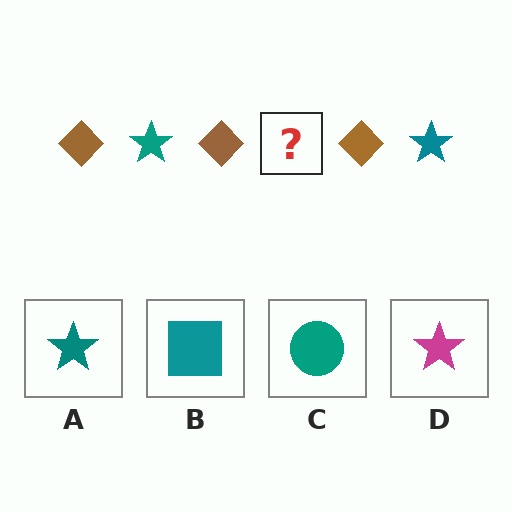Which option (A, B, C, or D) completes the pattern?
A.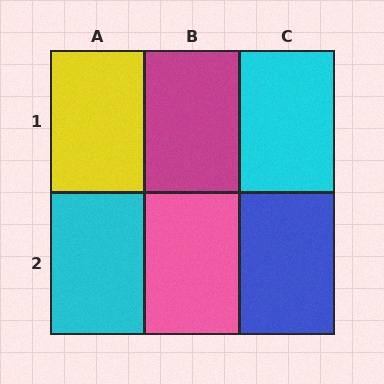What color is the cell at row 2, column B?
Pink.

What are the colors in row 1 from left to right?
Yellow, magenta, cyan.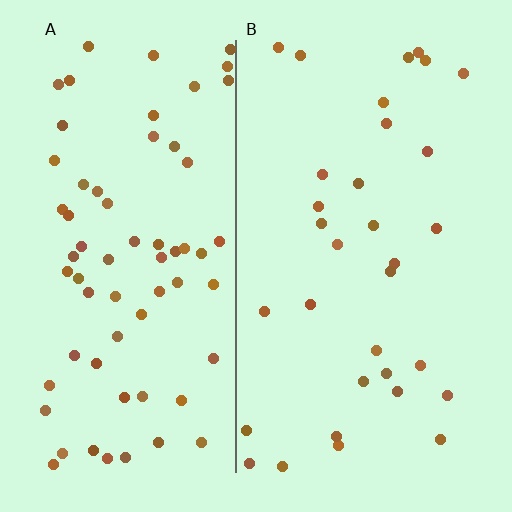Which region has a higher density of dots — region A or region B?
A (the left).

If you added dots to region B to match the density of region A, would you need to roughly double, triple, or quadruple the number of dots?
Approximately double.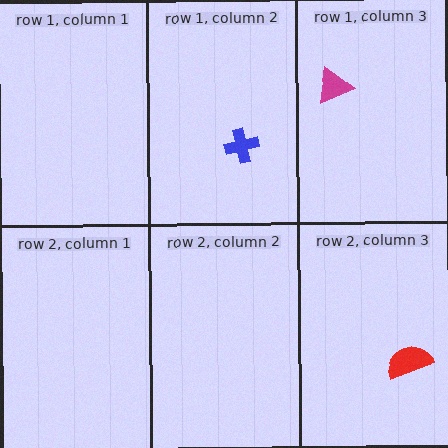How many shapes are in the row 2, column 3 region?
1.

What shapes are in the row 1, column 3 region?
The magenta triangle.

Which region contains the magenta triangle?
The row 1, column 3 region.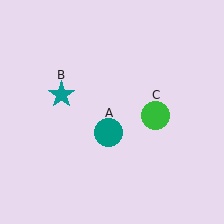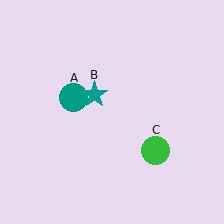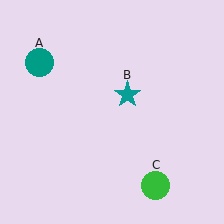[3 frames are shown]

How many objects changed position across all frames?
3 objects changed position: teal circle (object A), teal star (object B), green circle (object C).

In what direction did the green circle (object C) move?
The green circle (object C) moved down.